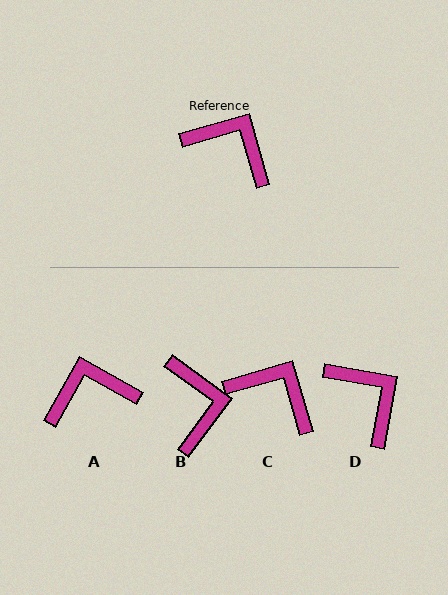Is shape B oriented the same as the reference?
No, it is off by about 52 degrees.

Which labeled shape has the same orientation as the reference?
C.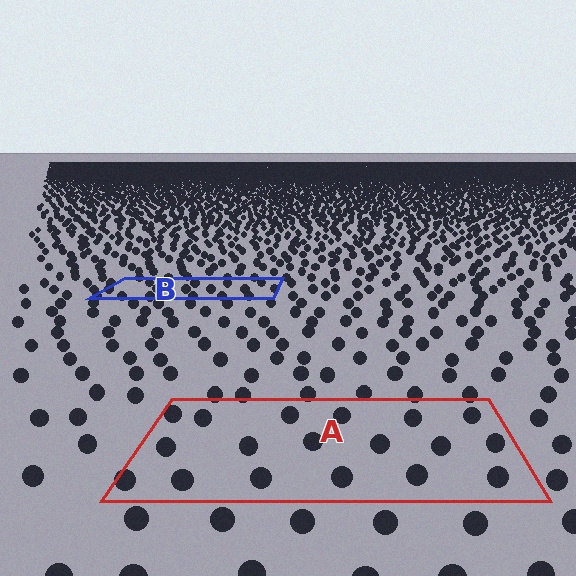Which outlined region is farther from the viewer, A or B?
Region B is farther from the viewer — the texture elements inside it appear smaller and more densely packed.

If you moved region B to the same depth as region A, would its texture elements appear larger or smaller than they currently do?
They would appear larger. At a closer depth, the same texture elements are projected at a bigger on-screen size.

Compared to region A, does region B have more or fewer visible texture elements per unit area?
Region B has more texture elements per unit area — they are packed more densely because it is farther away.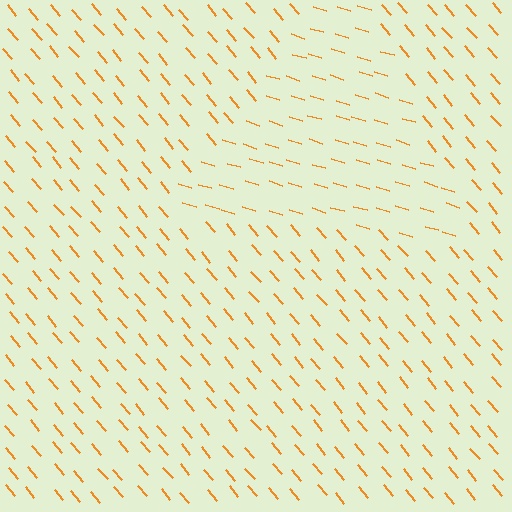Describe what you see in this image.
The image is filled with small orange line segments. A triangle region in the image has lines oriented differently from the surrounding lines, creating a visible texture boundary.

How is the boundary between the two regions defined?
The boundary is defined purely by a change in line orientation (approximately 33 degrees difference). All lines are the same color and thickness.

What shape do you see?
I see a triangle.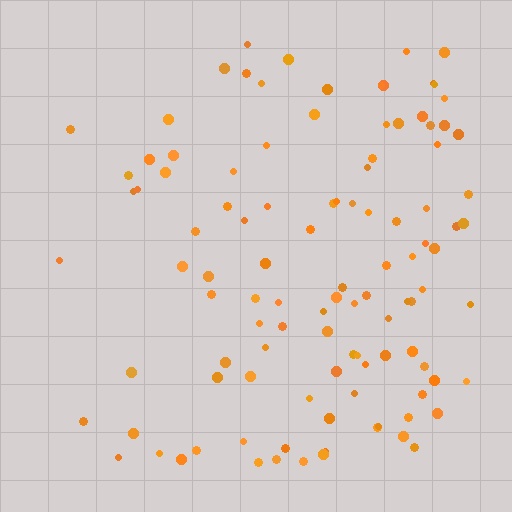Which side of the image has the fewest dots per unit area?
The left.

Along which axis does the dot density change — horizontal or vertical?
Horizontal.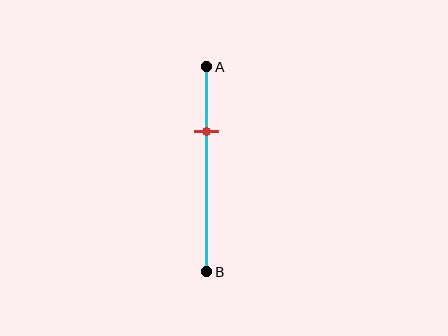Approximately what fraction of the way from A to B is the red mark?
The red mark is approximately 30% of the way from A to B.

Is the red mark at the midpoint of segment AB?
No, the mark is at about 30% from A, not at the 50% midpoint.